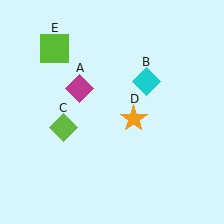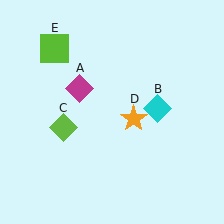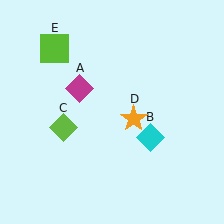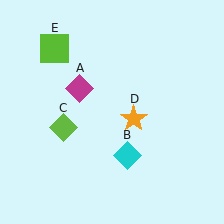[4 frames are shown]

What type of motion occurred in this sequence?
The cyan diamond (object B) rotated clockwise around the center of the scene.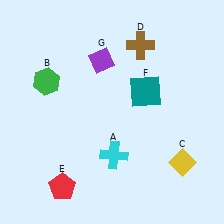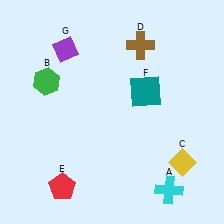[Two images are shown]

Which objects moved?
The objects that moved are: the cyan cross (A), the purple diamond (G).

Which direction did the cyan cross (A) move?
The cyan cross (A) moved right.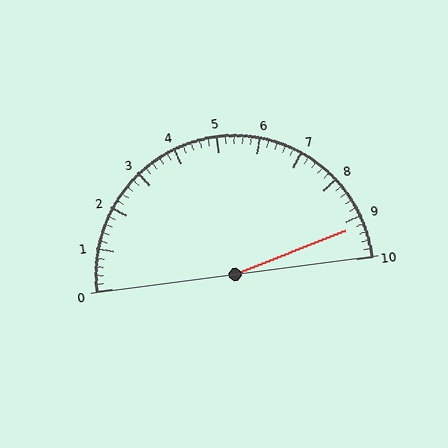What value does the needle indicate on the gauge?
The needle indicates approximately 9.2.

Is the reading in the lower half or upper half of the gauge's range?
The reading is in the upper half of the range (0 to 10).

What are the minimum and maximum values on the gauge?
The gauge ranges from 0 to 10.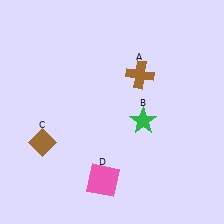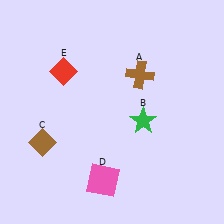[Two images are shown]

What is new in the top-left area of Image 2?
A red diamond (E) was added in the top-left area of Image 2.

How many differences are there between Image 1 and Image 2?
There is 1 difference between the two images.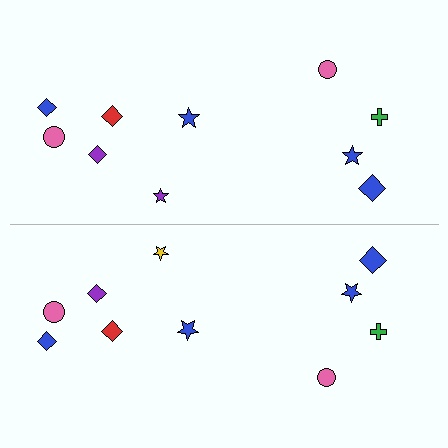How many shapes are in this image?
There are 20 shapes in this image.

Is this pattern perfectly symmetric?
No, the pattern is not perfectly symmetric. The yellow star on the bottom side breaks the symmetry — its mirror counterpart is purple.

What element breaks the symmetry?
The yellow star on the bottom side breaks the symmetry — its mirror counterpart is purple.